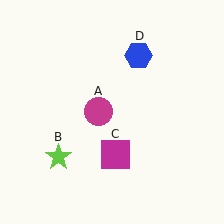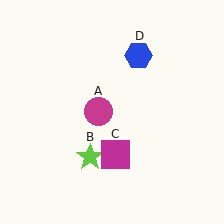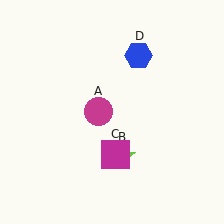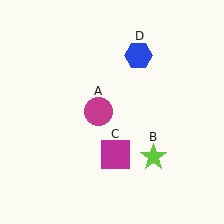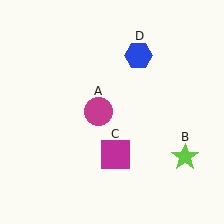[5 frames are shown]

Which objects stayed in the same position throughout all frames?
Magenta circle (object A) and magenta square (object C) and blue hexagon (object D) remained stationary.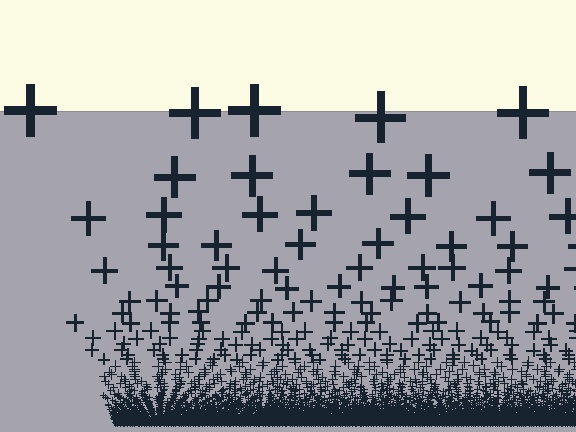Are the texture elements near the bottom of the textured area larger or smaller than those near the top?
Smaller. The gradient is inverted — elements near the bottom are smaller and denser.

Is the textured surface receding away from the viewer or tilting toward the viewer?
The surface appears to tilt toward the viewer. Texture elements get larger and sparser toward the top.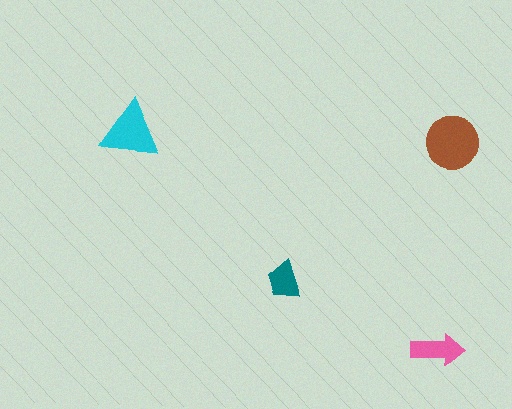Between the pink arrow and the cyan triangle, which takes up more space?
The cyan triangle.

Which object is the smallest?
The teal trapezoid.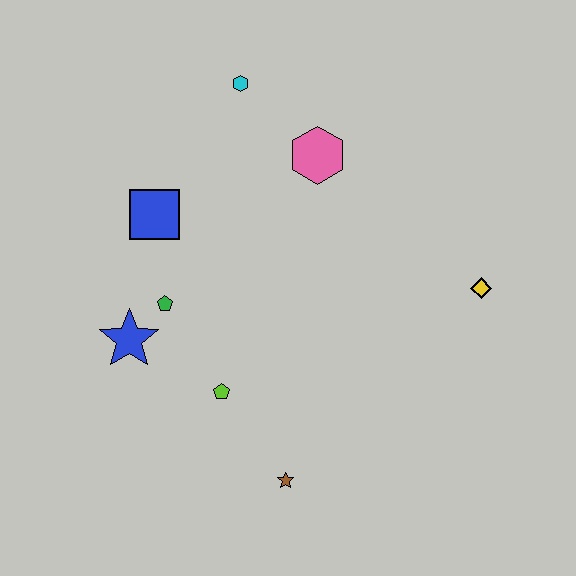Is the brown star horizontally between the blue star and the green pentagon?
No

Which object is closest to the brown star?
The lime pentagon is closest to the brown star.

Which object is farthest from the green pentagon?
The yellow diamond is farthest from the green pentagon.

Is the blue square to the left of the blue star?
No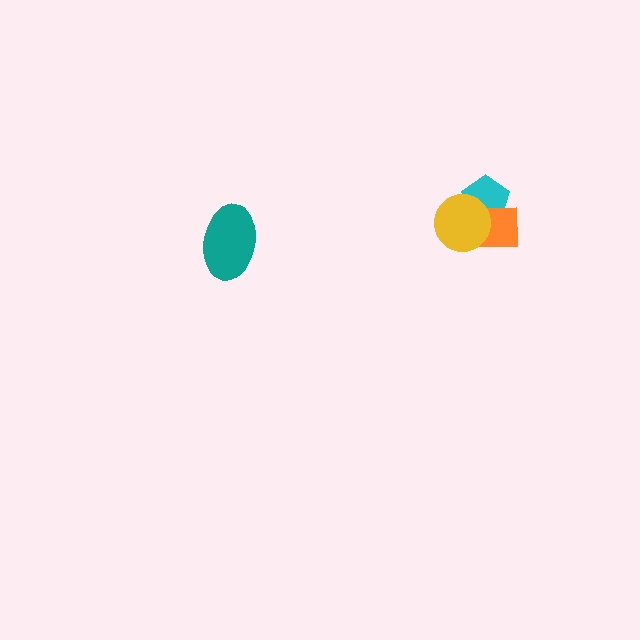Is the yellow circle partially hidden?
No, no other shape covers it.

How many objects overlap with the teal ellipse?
0 objects overlap with the teal ellipse.